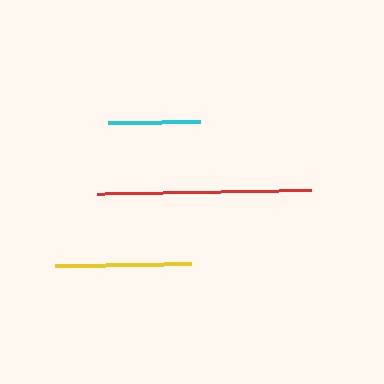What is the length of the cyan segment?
The cyan segment is approximately 91 pixels long.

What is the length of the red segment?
The red segment is approximately 214 pixels long.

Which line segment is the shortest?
The cyan line is the shortest at approximately 91 pixels.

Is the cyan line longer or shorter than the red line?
The red line is longer than the cyan line.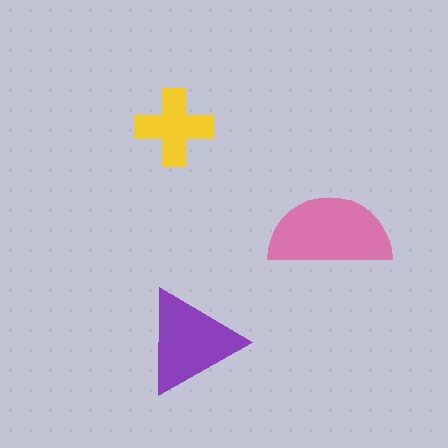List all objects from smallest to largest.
The yellow cross, the purple triangle, the pink semicircle.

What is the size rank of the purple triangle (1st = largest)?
2nd.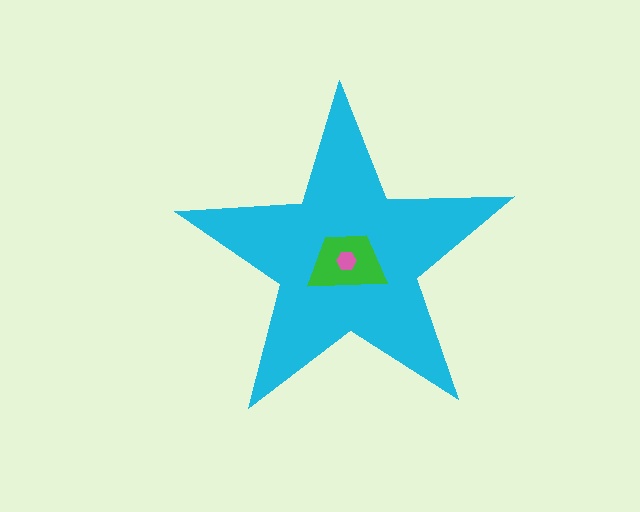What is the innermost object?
The pink hexagon.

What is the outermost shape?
The cyan star.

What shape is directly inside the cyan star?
The green trapezoid.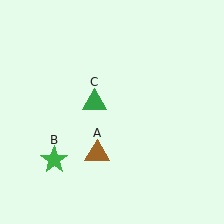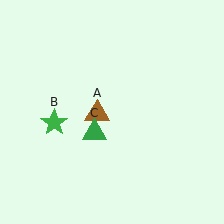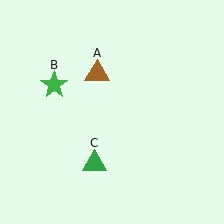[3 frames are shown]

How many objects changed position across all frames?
3 objects changed position: brown triangle (object A), green star (object B), green triangle (object C).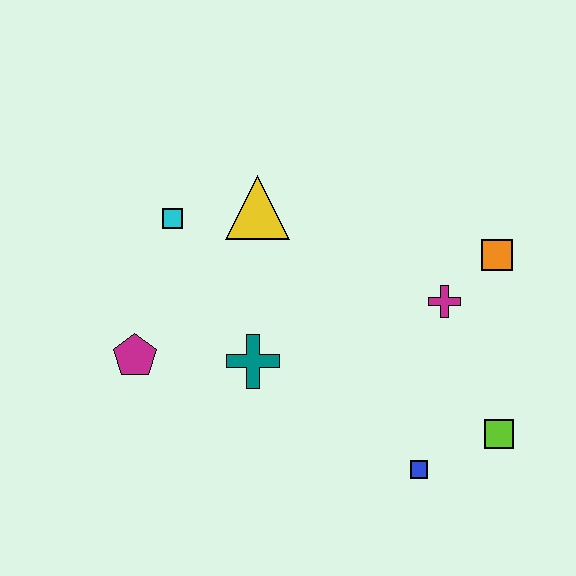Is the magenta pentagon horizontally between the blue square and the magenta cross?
No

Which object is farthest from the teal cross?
The orange square is farthest from the teal cross.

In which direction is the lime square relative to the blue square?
The lime square is to the right of the blue square.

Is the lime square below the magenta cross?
Yes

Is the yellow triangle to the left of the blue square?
Yes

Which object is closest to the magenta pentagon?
The teal cross is closest to the magenta pentagon.